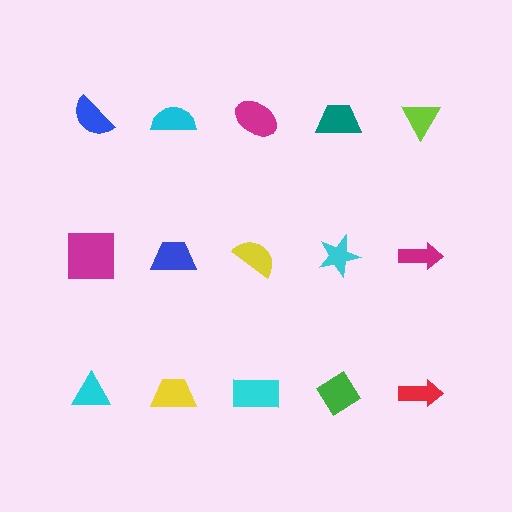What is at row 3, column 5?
A red arrow.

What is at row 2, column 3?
A yellow semicircle.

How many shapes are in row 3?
5 shapes.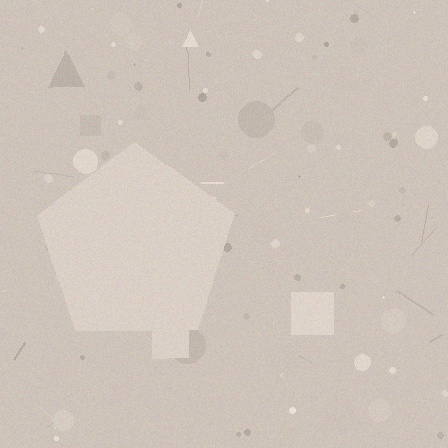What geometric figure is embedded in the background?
A pentagon is embedded in the background.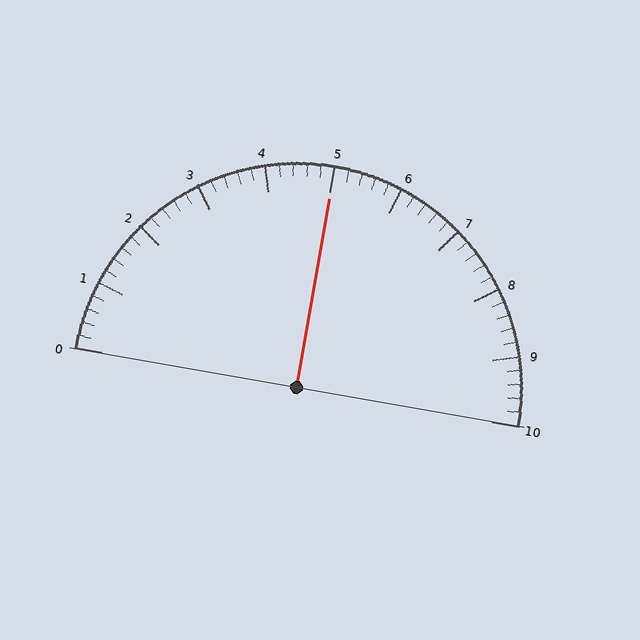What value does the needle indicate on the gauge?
The needle indicates approximately 5.0.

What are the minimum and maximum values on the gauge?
The gauge ranges from 0 to 10.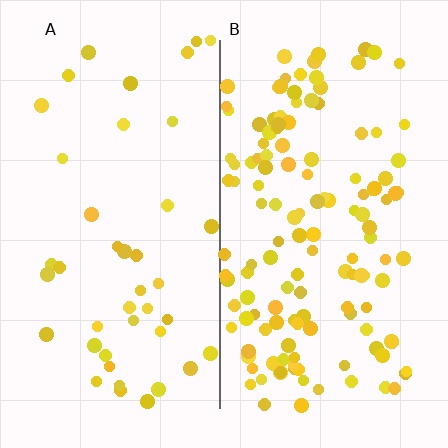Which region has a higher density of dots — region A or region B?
B (the right).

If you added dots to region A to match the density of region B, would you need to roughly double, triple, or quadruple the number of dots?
Approximately triple.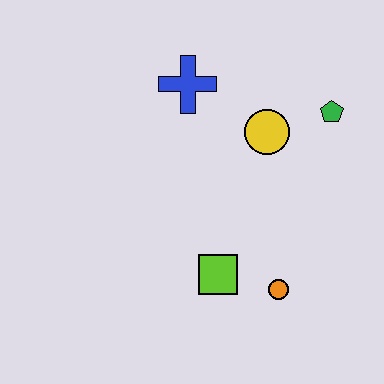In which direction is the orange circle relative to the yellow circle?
The orange circle is below the yellow circle.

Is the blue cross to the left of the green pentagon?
Yes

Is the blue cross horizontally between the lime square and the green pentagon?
No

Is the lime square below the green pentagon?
Yes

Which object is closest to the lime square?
The orange circle is closest to the lime square.